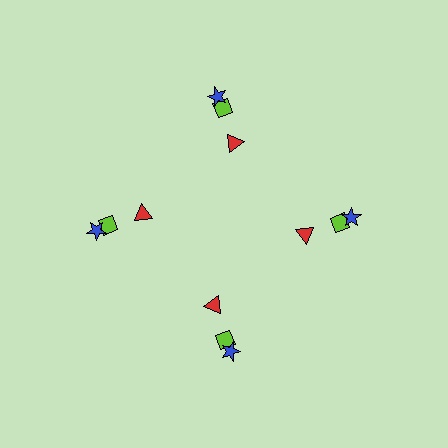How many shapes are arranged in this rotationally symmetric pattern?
There are 12 shapes, arranged in 4 groups of 3.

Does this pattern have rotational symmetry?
Yes, this pattern has 4-fold rotational symmetry. It looks the same after rotating 90 degrees around the center.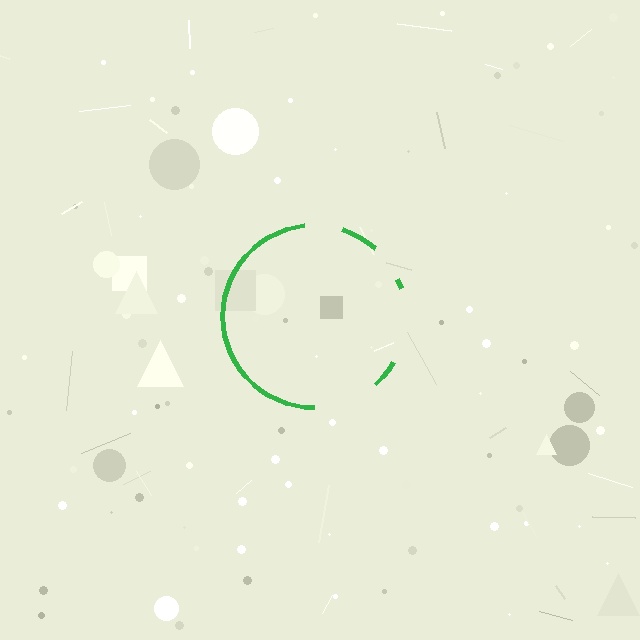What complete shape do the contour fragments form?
The contour fragments form a circle.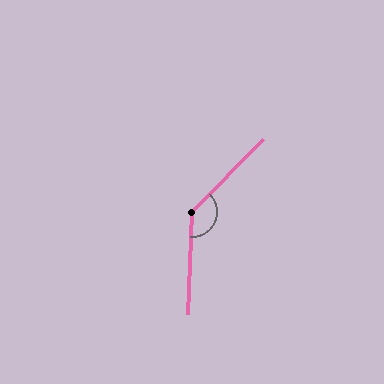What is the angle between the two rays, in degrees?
Approximately 138 degrees.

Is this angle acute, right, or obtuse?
It is obtuse.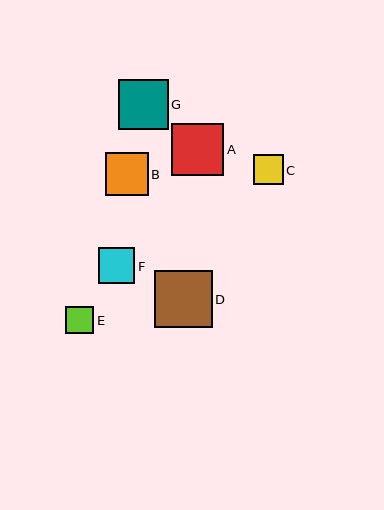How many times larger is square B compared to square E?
Square B is approximately 1.5 times the size of square E.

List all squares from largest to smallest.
From largest to smallest: D, A, G, B, F, C, E.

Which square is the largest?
Square D is the largest with a size of approximately 58 pixels.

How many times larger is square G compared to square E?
Square G is approximately 1.8 times the size of square E.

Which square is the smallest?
Square E is the smallest with a size of approximately 28 pixels.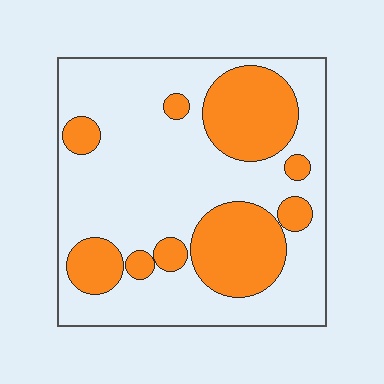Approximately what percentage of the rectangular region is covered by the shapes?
Approximately 30%.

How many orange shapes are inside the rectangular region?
9.